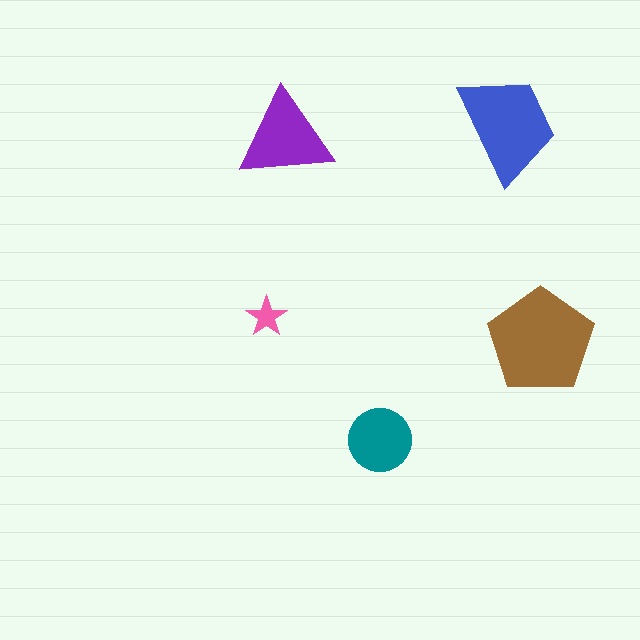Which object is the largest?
The brown pentagon.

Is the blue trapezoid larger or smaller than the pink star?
Larger.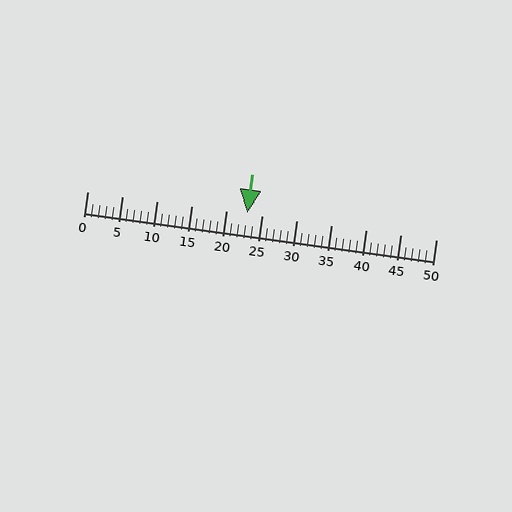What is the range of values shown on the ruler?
The ruler shows values from 0 to 50.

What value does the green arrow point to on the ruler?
The green arrow points to approximately 23.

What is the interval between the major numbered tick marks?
The major tick marks are spaced 5 units apart.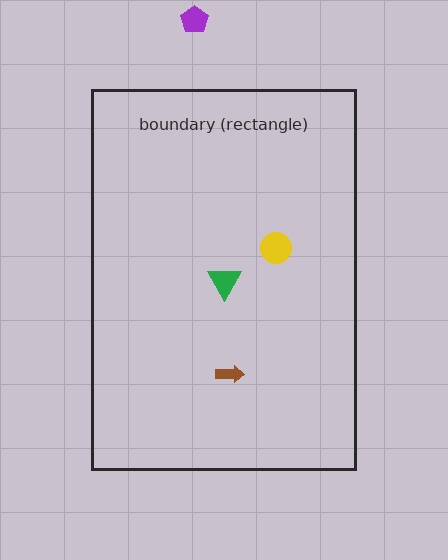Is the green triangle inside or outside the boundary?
Inside.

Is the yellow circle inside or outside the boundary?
Inside.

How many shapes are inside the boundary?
3 inside, 1 outside.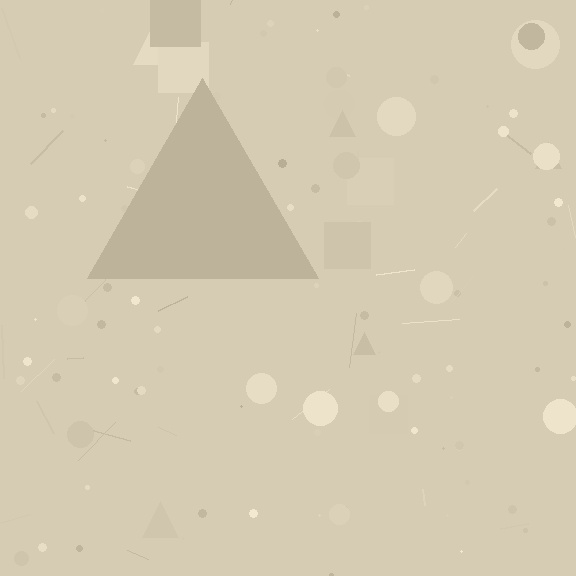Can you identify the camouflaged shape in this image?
The camouflaged shape is a triangle.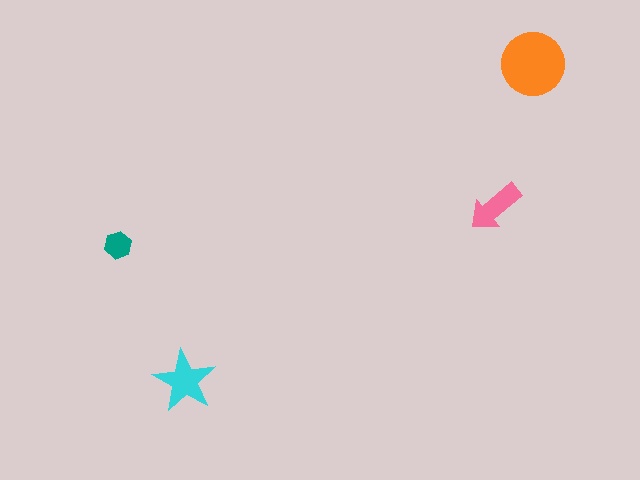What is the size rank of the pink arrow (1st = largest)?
3rd.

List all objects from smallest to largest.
The teal hexagon, the pink arrow, the cyan star, the orange circle.